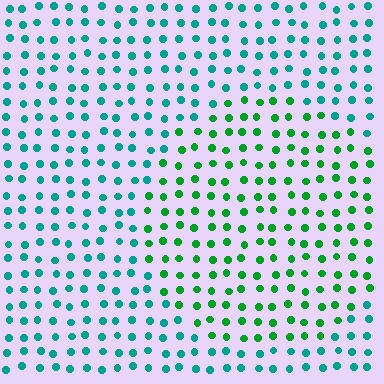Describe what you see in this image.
The image is filled with small teal elements in a uniform arrangement. A circle-shaped region is visible where the elements are tinted to a slightly different hue, forming a subtle color boundary.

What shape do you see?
I see a circle.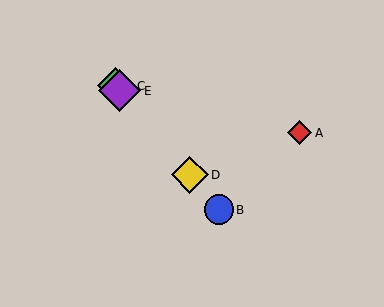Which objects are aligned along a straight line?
Objects B, C, D, E are aligned along a straight line.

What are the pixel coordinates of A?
Object A is at (300, 133).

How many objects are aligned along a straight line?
4 objects (B, C, D, E) are aligned along a straight line.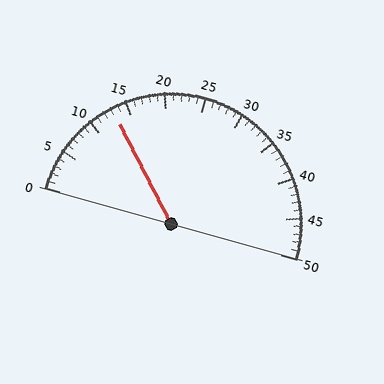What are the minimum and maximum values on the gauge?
The gauge ranges from 0 to 50.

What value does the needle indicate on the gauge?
The needle indicates approximately 13.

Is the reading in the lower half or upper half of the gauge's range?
The reading is in the lower half of the range (0 to 50).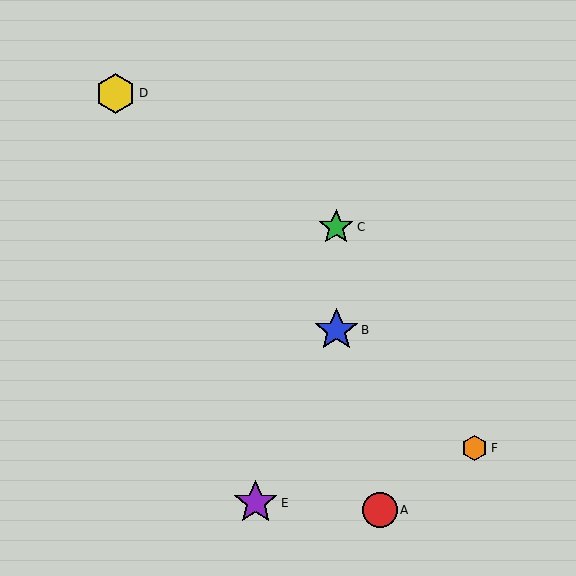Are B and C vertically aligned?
Yes, both are at x≈336.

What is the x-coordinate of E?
Object E is at x≈256.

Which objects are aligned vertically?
Objects B, C are aligned vertically.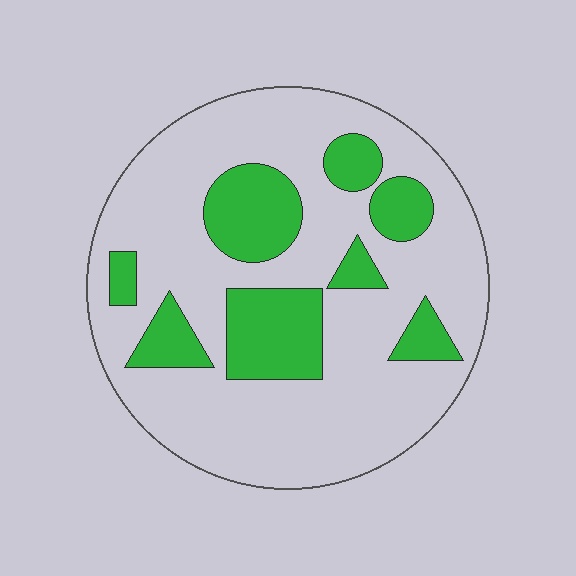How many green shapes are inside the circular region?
8.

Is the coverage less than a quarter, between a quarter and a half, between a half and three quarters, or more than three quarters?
Between a quarter and a half.